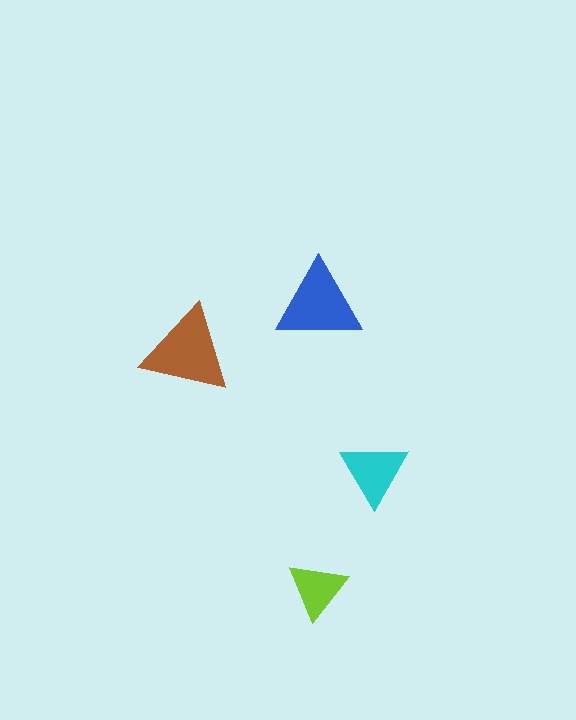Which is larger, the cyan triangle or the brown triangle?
The brown one.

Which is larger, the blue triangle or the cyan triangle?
The blue one.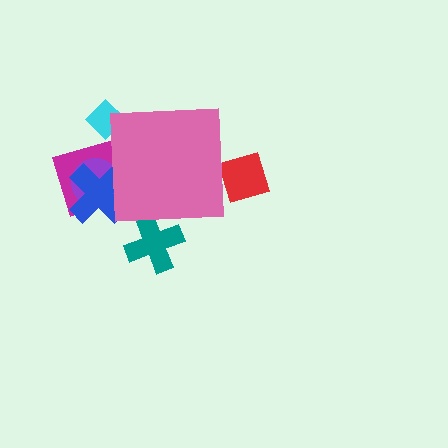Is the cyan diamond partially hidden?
Yes, the cyan diamond is partially hidden behind the pink square.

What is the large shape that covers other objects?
A pink square.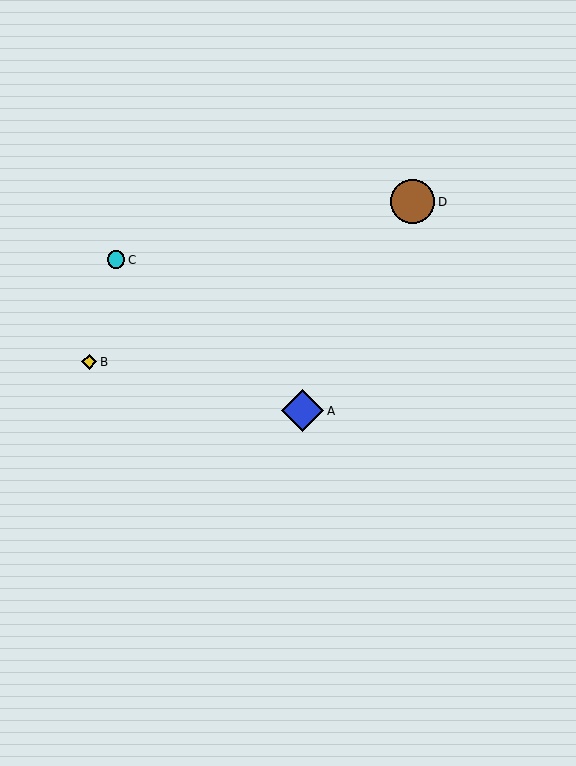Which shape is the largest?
The brown circle (labeled D) is the largest.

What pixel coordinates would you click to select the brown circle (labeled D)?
Click at (413, 202) to select the brown circle D.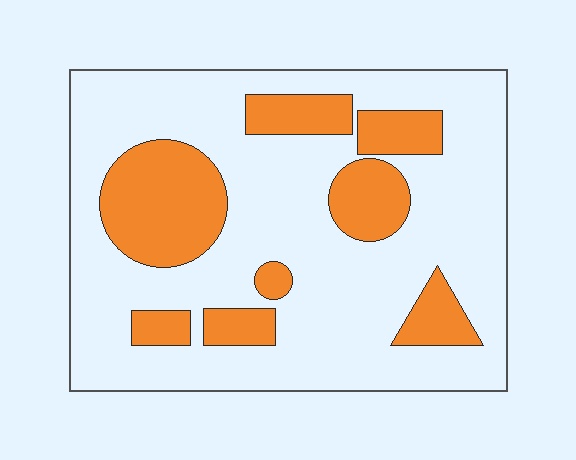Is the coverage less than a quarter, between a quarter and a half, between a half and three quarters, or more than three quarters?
Between a quarter and a half.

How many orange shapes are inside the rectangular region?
8.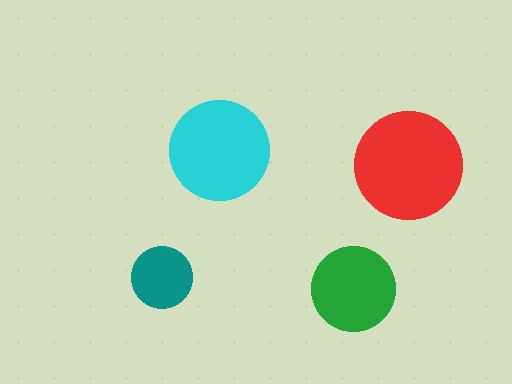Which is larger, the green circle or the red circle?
The red one.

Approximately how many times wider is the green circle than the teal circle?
About 1.5 times wider.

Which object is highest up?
The cyan circle is topmost.